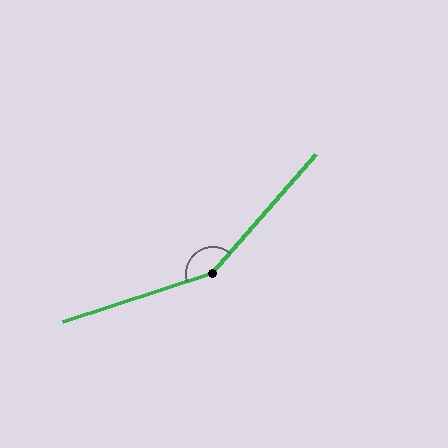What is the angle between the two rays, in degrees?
Approximately 149 degrees.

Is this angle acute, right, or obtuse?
It is obtuse.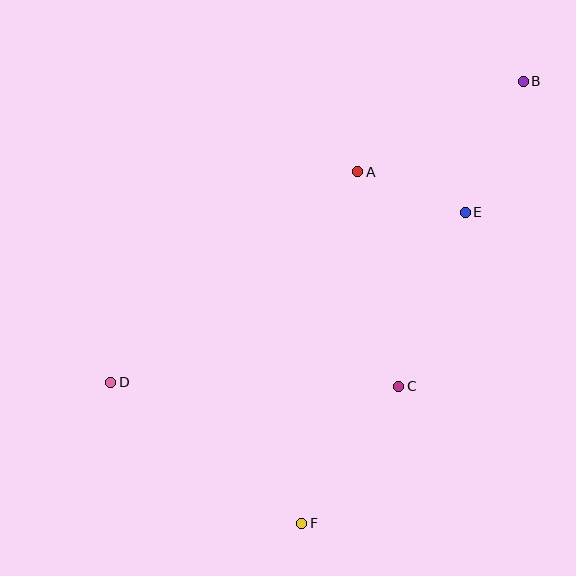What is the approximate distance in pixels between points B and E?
The distance between B and E is approximately 144 pixels.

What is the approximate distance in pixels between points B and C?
The distance between B and C is approximately 329 pixels.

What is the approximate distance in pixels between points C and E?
The distance between C and E is approximately 186 pixels.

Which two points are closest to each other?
Points A and E are closest to each other.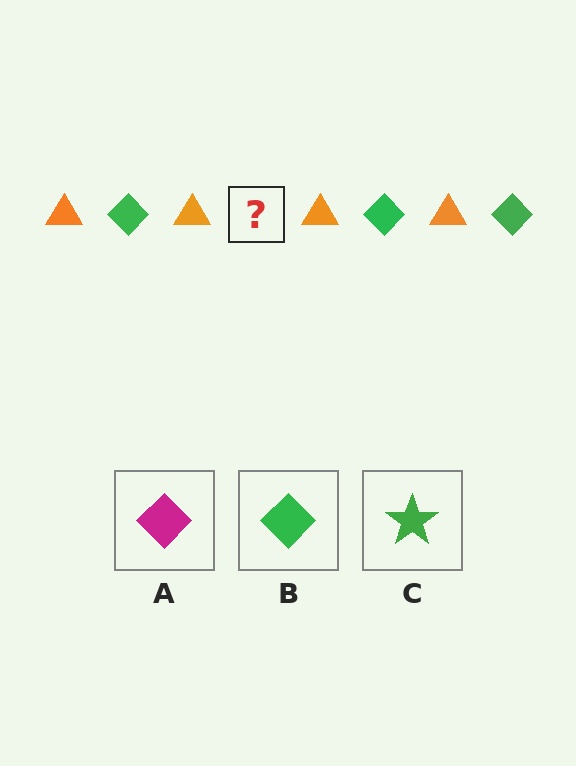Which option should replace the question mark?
Option B.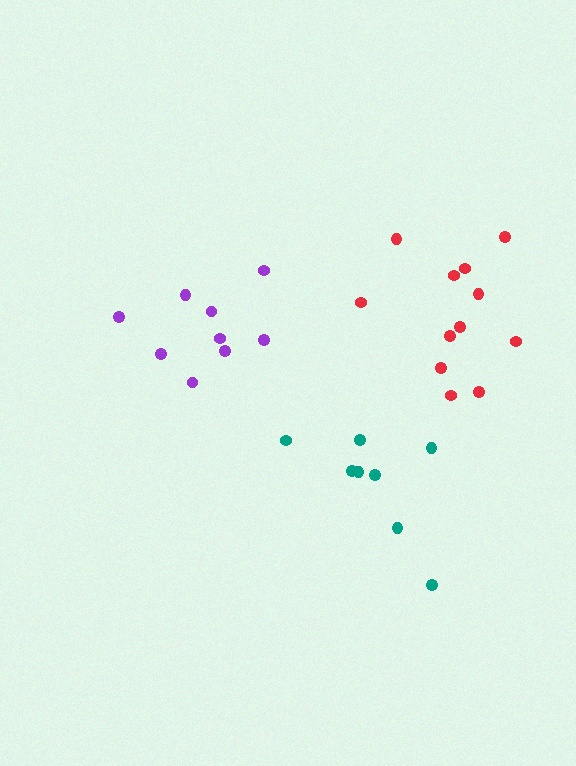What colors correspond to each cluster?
The clusters are colored: teal, purple, red.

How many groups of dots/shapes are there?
There are 3 groups.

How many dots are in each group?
Group 1: 8 dots, Group 2: 9 dots, Group 3: 12 dots (29 total).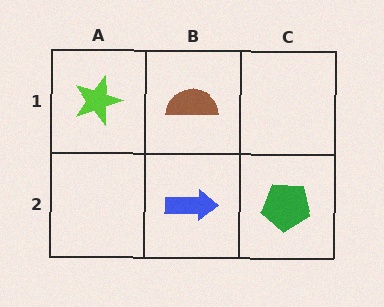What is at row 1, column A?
A lime star.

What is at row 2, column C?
A green pentagon.